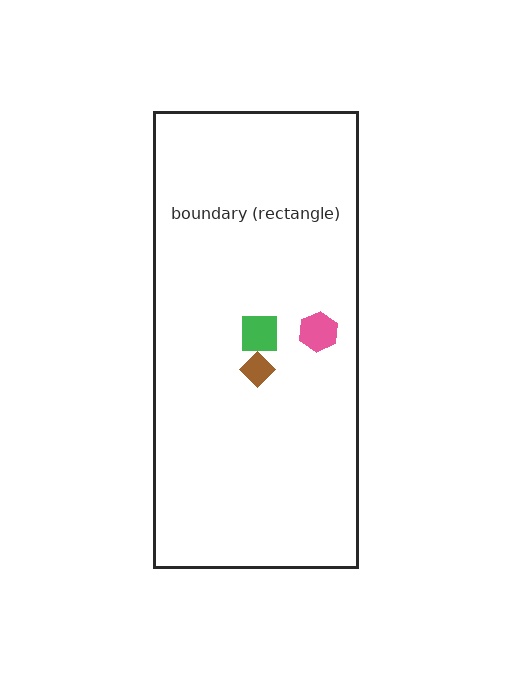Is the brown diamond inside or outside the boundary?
Inside.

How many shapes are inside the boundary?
3 inside, 0 outside.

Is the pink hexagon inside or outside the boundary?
Inside.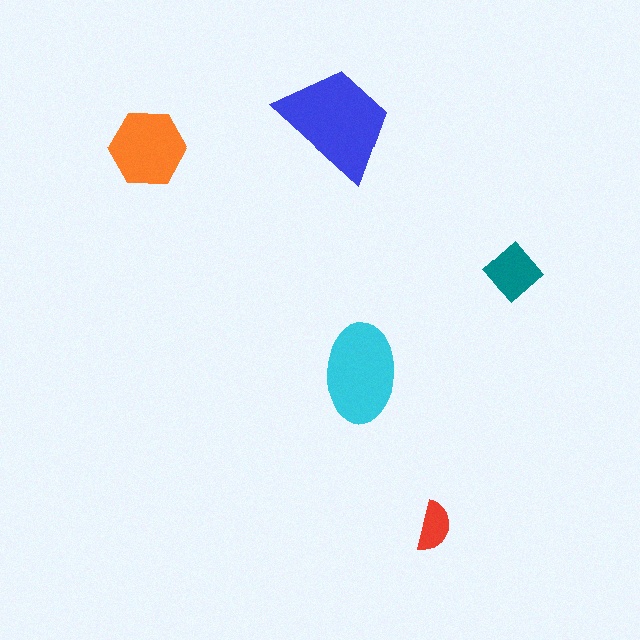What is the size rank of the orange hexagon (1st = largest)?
3rd.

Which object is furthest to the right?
The teal diamond is rightmost.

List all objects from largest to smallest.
The blue trapezoid, the cyan ellipse, the orange hexagon, the teal diamond, the red semicircle.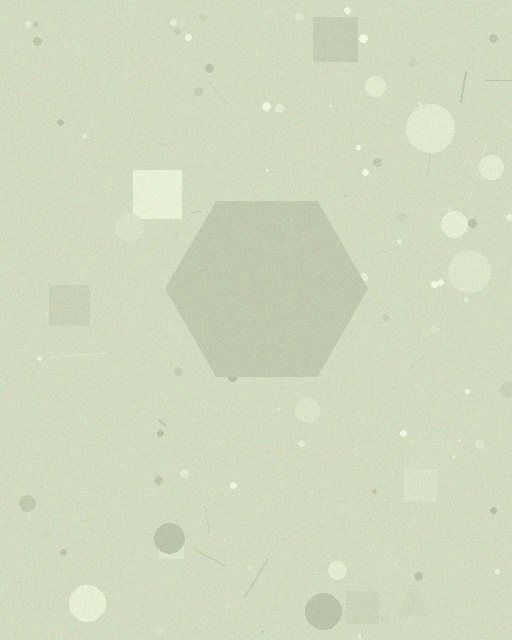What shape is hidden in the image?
A hexagon is hidden in the image.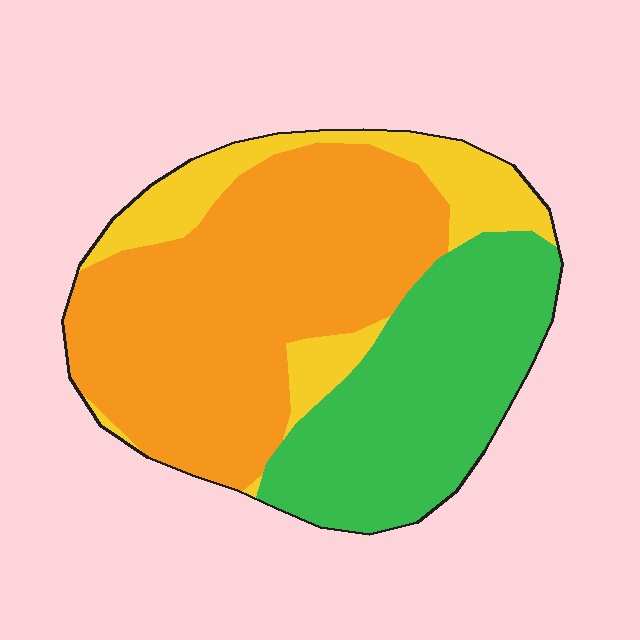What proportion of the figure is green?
Green covers around 35% of the figure.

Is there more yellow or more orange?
Orange.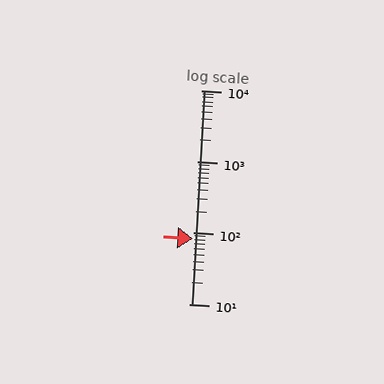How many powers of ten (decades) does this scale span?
The scale spans 3 decades, from 10 to 10000.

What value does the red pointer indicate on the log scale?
The pointer indicates approximately 84.